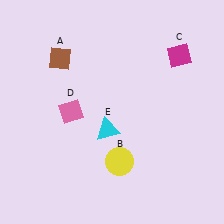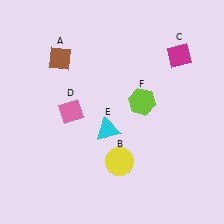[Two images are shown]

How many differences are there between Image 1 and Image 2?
There is 1 difference between the two images.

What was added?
A lime hexagon (F) was added in Image 2.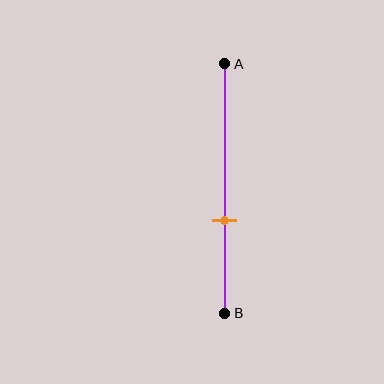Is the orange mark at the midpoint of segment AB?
No, the mark is at about 65% from A, not at the 50% midpoint.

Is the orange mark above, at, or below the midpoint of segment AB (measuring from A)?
The orange mark is below the midpoint of segment AB.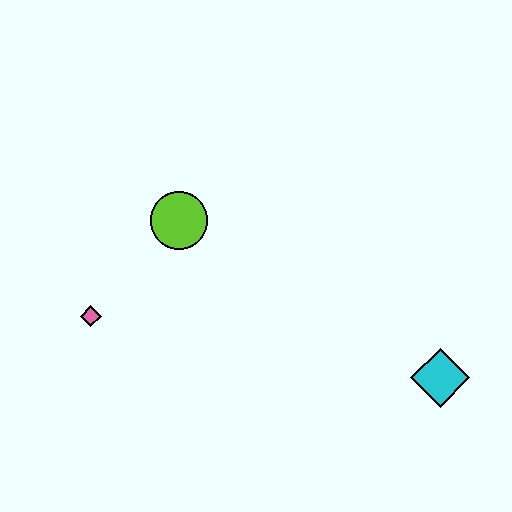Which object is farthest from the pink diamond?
The cyan diamond is farthest from the pink diamond.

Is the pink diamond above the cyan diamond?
Yes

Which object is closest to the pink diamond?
The lime circle is closest to the pink diamond.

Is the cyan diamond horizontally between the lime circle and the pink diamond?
No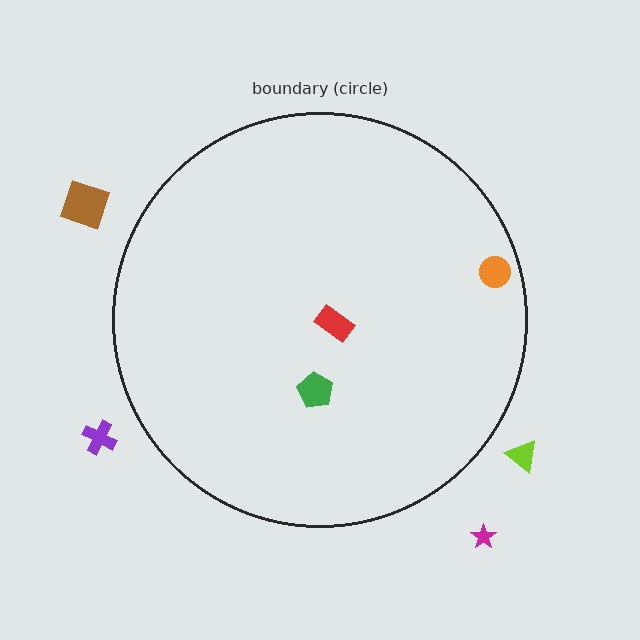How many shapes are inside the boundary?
3 inside, 4 outside.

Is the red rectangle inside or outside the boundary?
Inside.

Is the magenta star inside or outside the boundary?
Outside.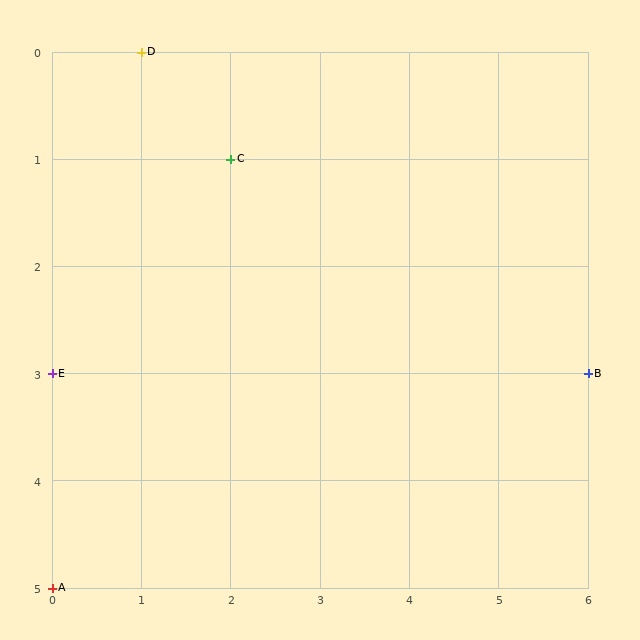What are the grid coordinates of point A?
Point A is at grid coordinates (0, 5).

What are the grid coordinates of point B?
Point B is at grid coordinates (6, 3).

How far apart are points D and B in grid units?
Points D and B are 5 columns and 3 rows apart (about 5.8 grid units diagonally).